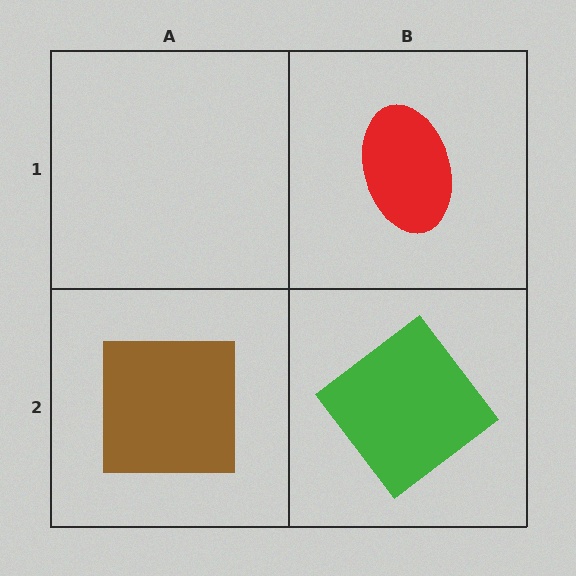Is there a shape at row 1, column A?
No, that cell is empty.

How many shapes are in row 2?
2 shapes.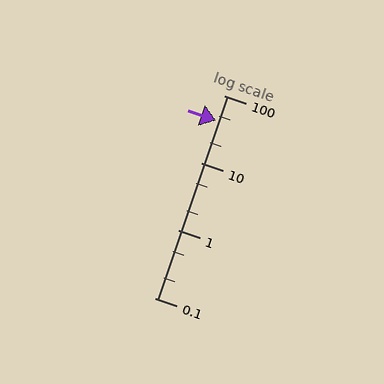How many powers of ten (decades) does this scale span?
The scale spans 3 decades, from 0.1 to 100.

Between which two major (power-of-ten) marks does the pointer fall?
The pointer is between 10 and 100.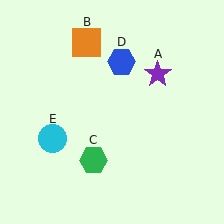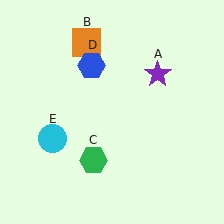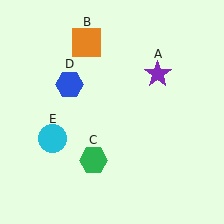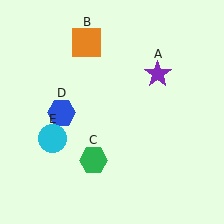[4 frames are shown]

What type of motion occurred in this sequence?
The blue hexagon (object D) rotated counterclockwise around the center of the scene.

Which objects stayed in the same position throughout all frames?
Purple star (object A) and orange square (object B) and green hexagon (object C) and cyan circle (object E) remained stationary.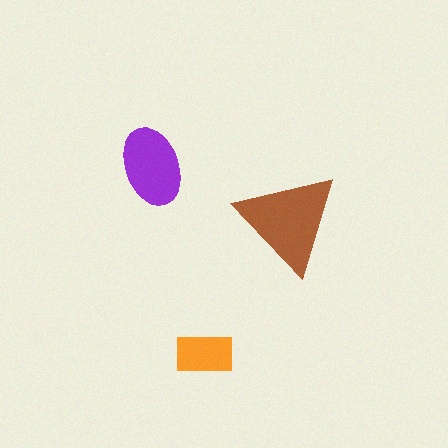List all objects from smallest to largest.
The orange rectangle, the purple ellipse, the brown triangle.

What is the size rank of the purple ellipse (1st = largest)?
2nd.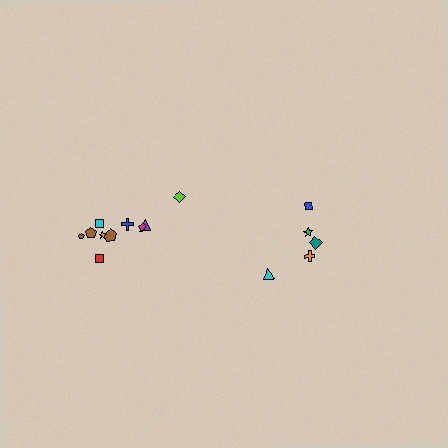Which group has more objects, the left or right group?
The left group.